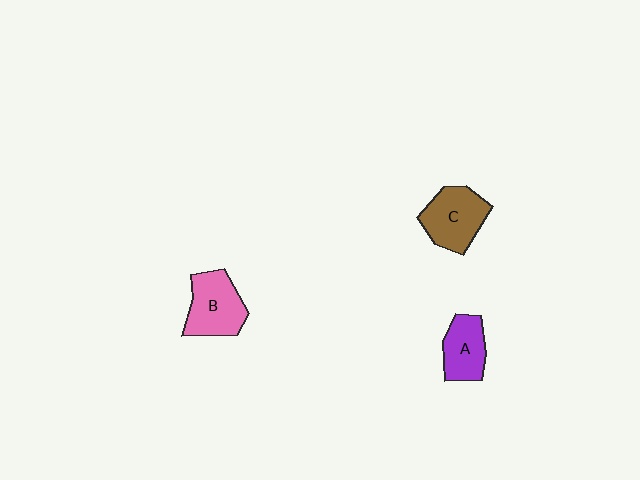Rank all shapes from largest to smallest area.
From largest to smallest: C (brown), B (pink), A (purple).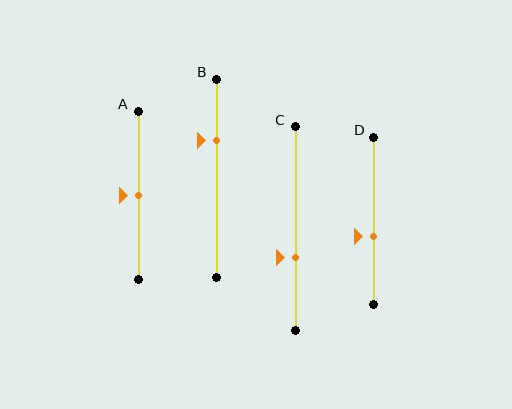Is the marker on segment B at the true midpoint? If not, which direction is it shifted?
No, the marker on segment B is shifted upward by about 19% of the segment length.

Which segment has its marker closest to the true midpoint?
Segment A has its marker closest to the true midpoint.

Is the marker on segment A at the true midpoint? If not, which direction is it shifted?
Yes, the marker on segment A is at the true midpoint.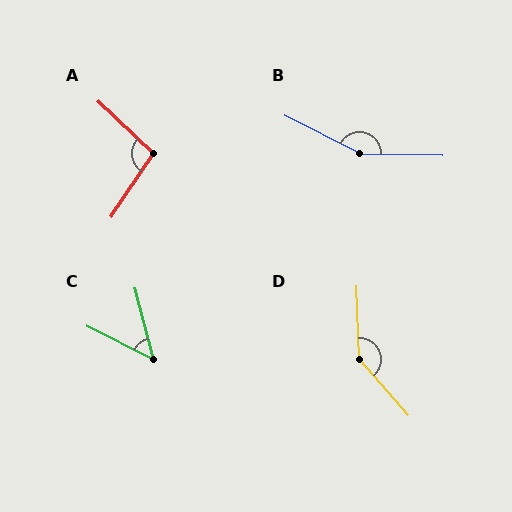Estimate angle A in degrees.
Approximately 99 degrees.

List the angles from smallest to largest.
C (49°), A (99°), D (141°), B (154°).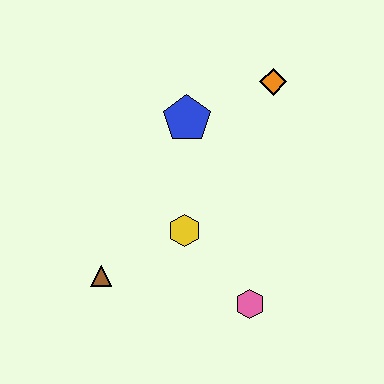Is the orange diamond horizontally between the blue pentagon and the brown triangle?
No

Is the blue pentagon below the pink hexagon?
No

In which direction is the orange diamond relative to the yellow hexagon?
The orange diamond is above the yellow hexagon.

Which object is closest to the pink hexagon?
The yellow hexagon is closest to the pink hexagon.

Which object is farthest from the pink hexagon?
The orange diamond is farthest from the pink hexagon.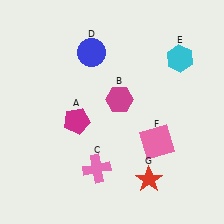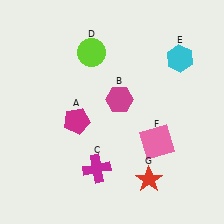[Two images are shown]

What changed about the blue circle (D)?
In Image 1, D is blue. In Image 2, it changed to lime.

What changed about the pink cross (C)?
In Image 1, C is pink. In Image 2, it changed to magenta.